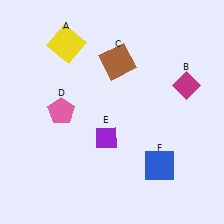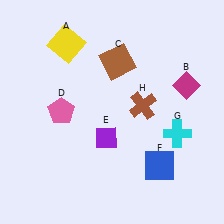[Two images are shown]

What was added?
A cyan cross (G), a brown cross (H) were added in Image 2.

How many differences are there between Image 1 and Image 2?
There are 2 differences between the two images.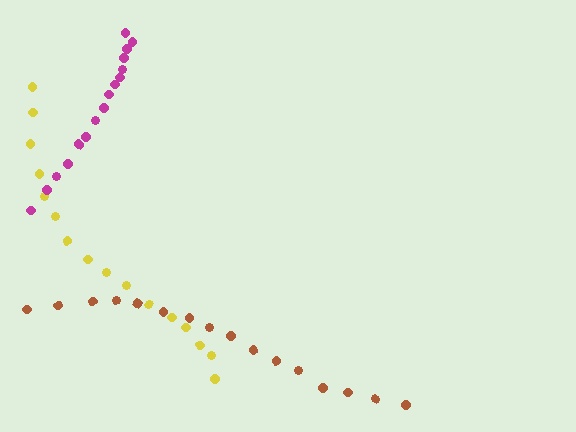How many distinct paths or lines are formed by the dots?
There are 3 distinct paths.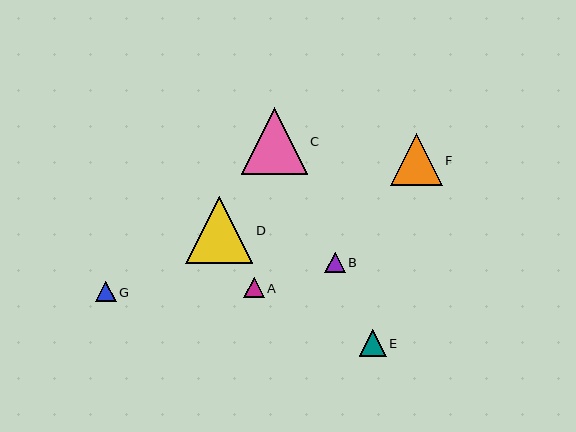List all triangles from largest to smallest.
From largest to smallest: D, C, F, E, G, B, A.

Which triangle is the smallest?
Triangle A is the smallest with a size of approximately 20 pixels.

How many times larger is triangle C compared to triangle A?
Triangle C is approximately 3.2 times the size of triangle A.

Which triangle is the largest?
Triangle D is the largest with a size of approximately 67 pixels.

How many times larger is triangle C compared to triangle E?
Triangle C is approximately 2.5 times the size of triangle E.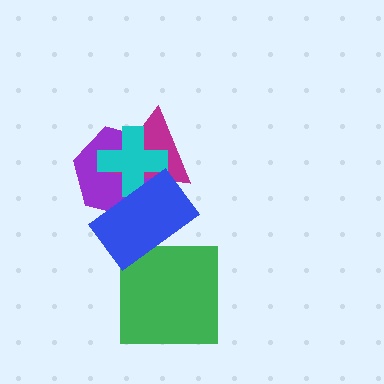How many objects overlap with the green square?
1 object overlaps with the green square.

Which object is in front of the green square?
The blue rectangle is in front of the green square.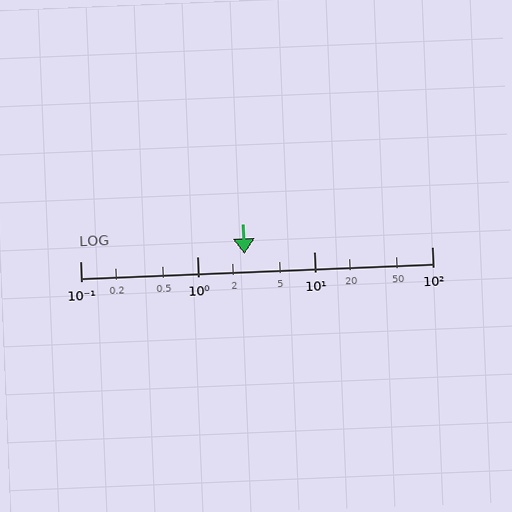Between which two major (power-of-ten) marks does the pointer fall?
The pointer is between 1 and 10.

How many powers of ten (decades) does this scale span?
The scale spans 3 decades, from 0.1 to 100.